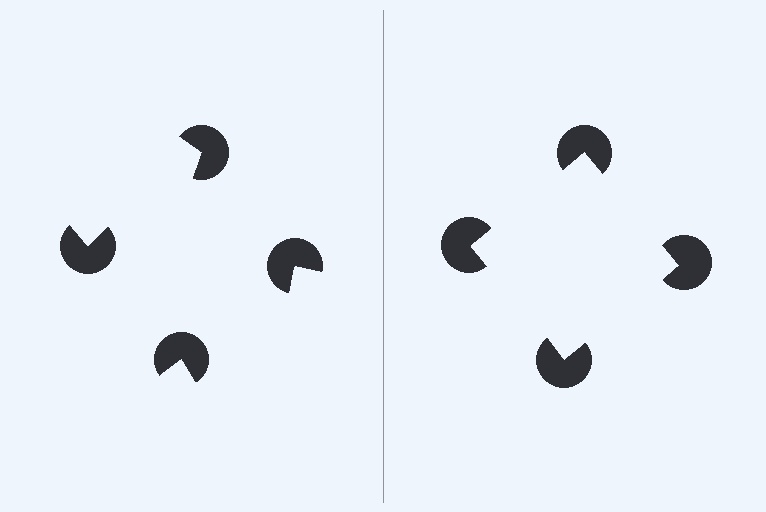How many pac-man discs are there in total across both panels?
8 — 4 on each side.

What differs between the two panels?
The pac-man discs are positioned identically on both sides; only the wedge orientations differ. On the right they align to a square; on the left they are misaligned.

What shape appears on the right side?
An illusory square.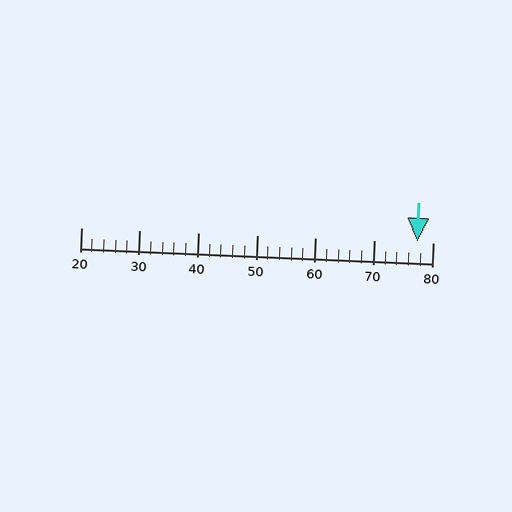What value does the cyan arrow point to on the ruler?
The cyan arrow points to approximately 77.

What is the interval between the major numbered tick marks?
The major tick marks are spaced 10 units apart.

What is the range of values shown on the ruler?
The ruler shows values from 20 to 80.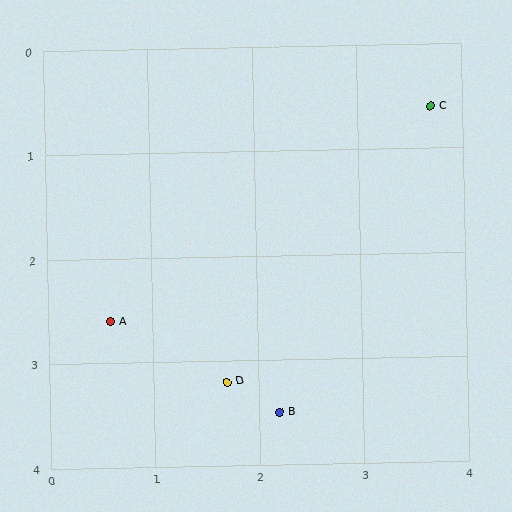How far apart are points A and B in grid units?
Points A and B are about 1.8 grid units apart.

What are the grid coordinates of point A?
Point A is at approximately (0.6, 2.6).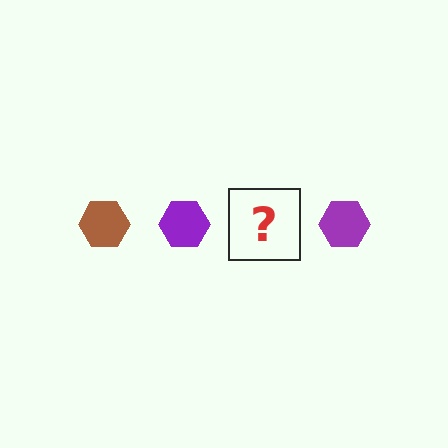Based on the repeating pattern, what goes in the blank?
The blank should be a brown hexagon.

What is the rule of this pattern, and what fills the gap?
The rule is that the pattern cycles through brown, purple hexagons. The gap should be filled with a brown hexagon.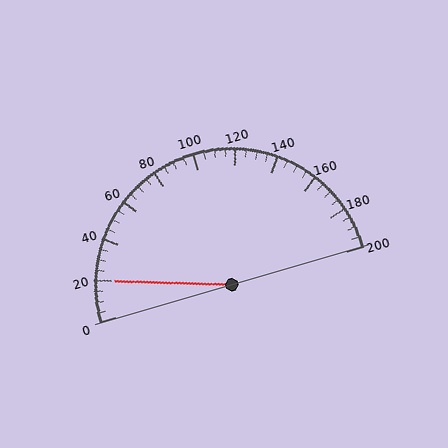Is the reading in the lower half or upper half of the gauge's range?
The reading is in the lower half of the range (0 to 200).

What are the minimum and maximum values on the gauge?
The gauge ranges from 0 to 200.